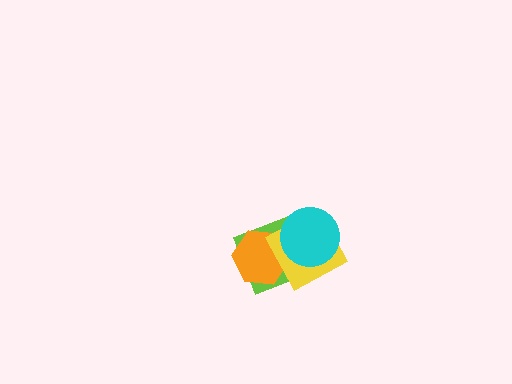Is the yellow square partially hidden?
Yes, it is partially covered by another shape.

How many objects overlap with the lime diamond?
3 objects overlap with the lime diamond.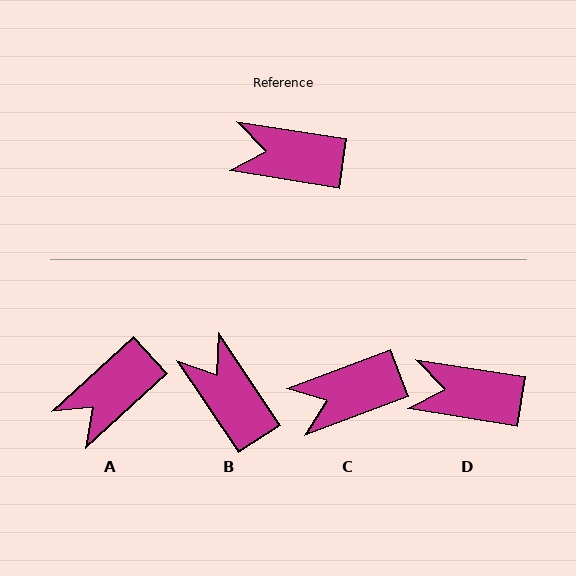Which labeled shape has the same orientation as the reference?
D.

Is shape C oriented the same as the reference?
No, it is off by about 29 degrees.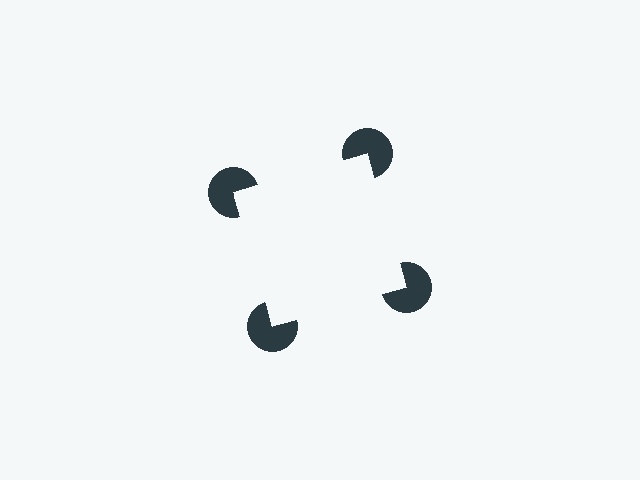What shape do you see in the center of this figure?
An illusory square — its edges are inferred from the aligned wedge cuts in the pac-man discs, not physically drawn.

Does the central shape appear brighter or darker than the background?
It typically appears slightly brighter than the background, even though no actual brightness change is drawn.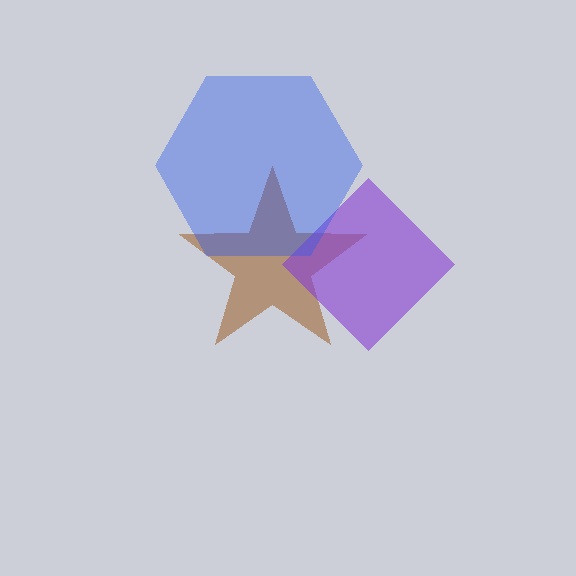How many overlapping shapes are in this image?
There are 3 overlapping shapes in the image.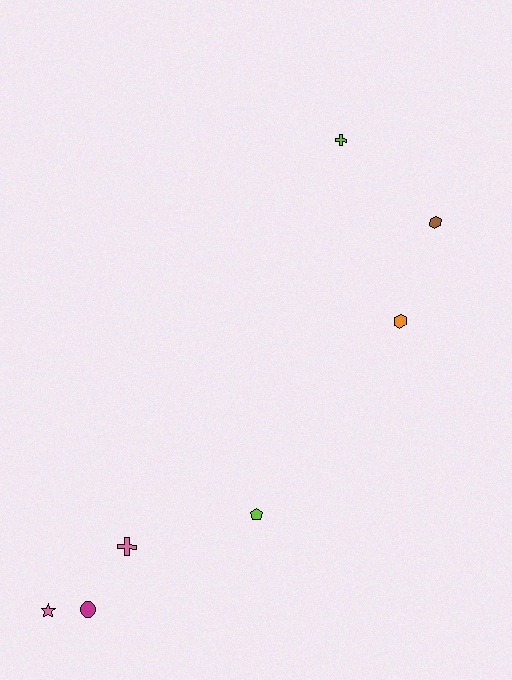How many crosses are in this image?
There are 2 crosses.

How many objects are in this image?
There are 7 objects.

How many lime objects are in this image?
There are 2 lime objects.